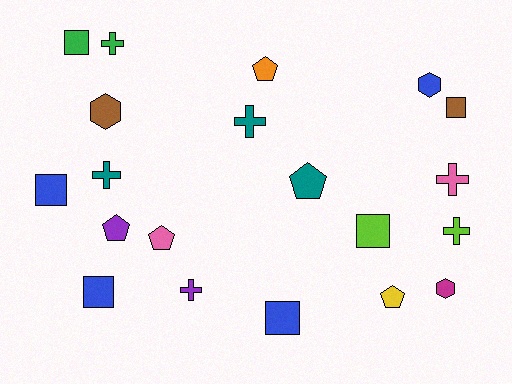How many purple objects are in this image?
There are 2 purple objects.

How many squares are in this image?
There are 6 squares.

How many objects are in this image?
There are 20 objects.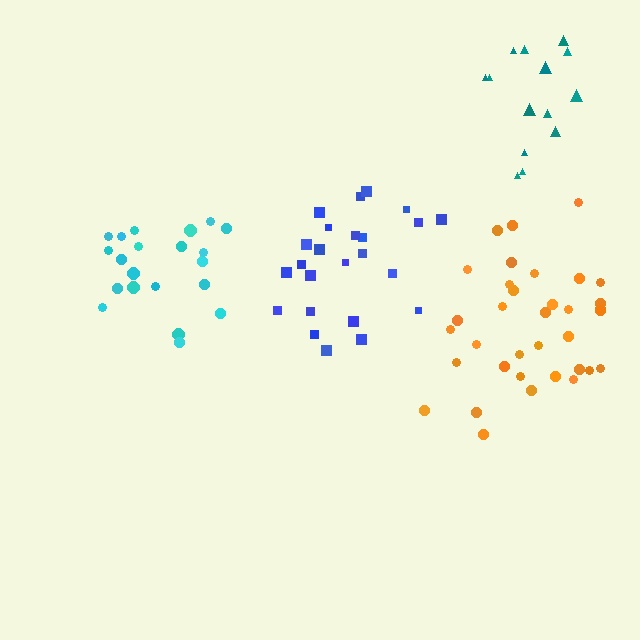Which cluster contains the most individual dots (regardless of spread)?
Orange (35).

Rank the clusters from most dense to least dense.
blue, cyan, teal, orange.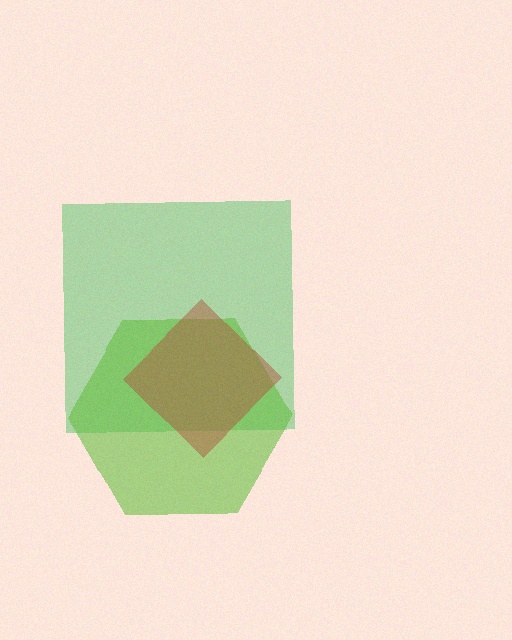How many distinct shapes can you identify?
There are 3 distinct shapes: a green square, a lime hexagon, a brown diamond.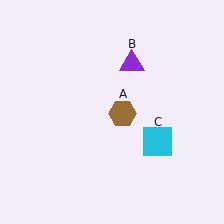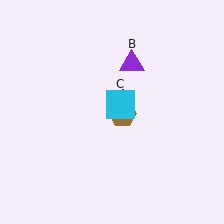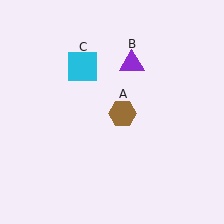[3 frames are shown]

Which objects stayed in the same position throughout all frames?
Brown hexagon (object A) and purple triangle (object B) remained stationary.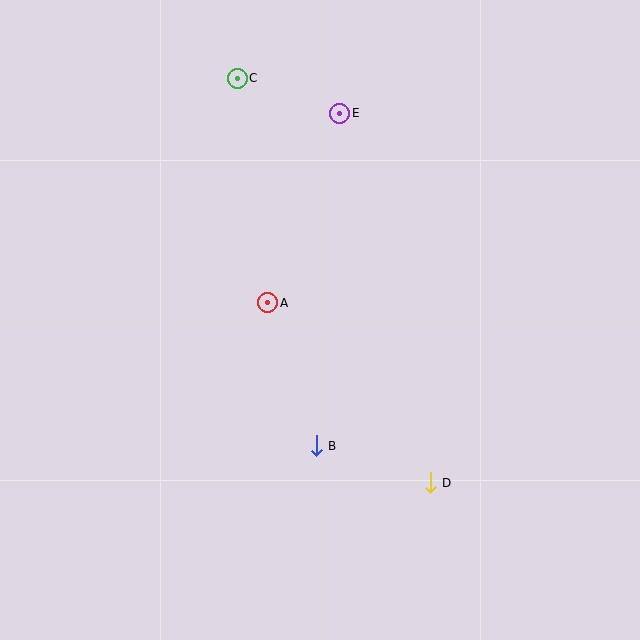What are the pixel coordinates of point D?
Point D is at (430, 483).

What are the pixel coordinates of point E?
Point E is at (340, 113).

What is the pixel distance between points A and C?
The distance between A and C is 226 pixels.